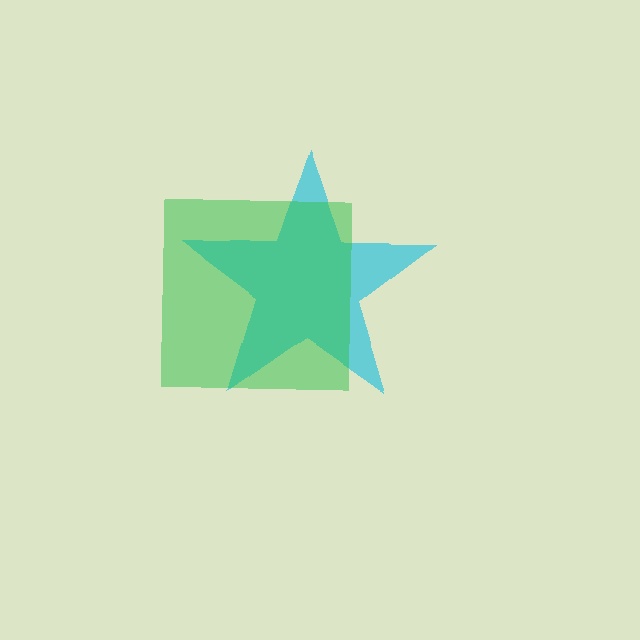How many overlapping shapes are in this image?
There are 2 overlapping shapes in the image.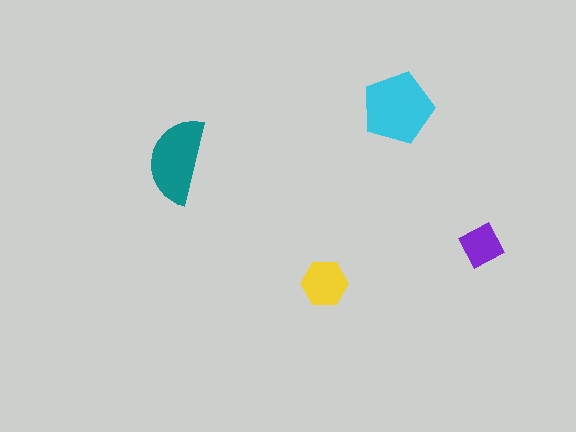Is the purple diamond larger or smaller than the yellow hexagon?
Smaller.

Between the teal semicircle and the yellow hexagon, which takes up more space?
The teal semicircle.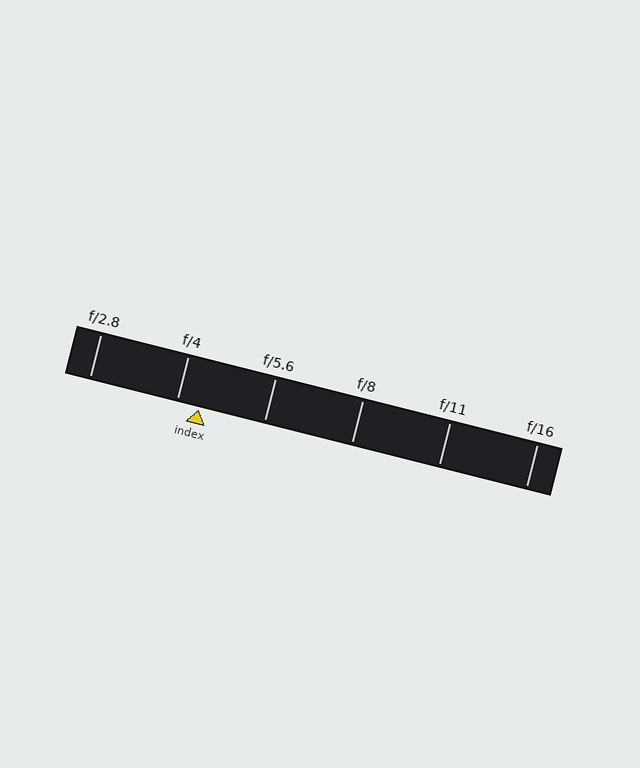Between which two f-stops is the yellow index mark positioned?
The index mark is between f/4 and f/5.6.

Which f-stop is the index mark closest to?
The index mark is closest to f/4.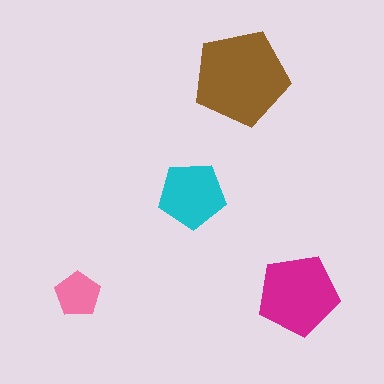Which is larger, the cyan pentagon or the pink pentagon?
The cyan one.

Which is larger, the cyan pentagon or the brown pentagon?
The brown one.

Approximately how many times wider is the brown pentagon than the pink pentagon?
About 2 times wider.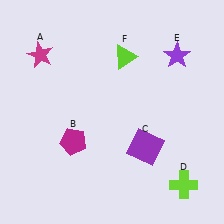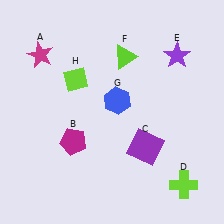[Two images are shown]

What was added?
A blue hexagon (G), a lime diamond (H) were added in Image 2.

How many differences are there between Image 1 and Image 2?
There are 2 differences between the two images.